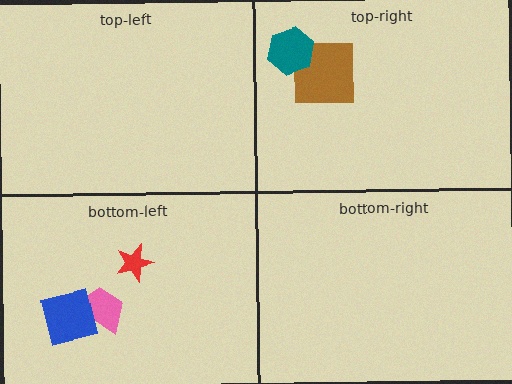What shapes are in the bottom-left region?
The red star, the pink trapezoid, the blue square.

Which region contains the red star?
The bottom-left region.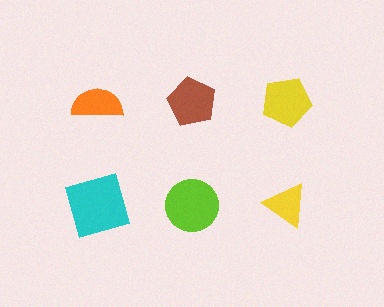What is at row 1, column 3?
A yellow pentagon.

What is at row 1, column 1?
An orange semicircle.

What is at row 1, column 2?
A brown pentagon.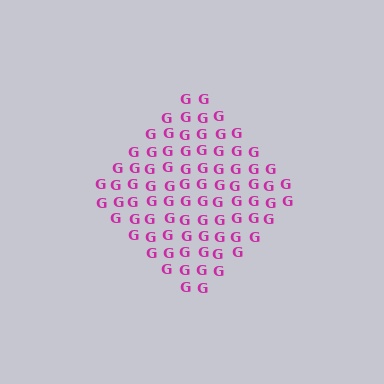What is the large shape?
The large shape is a diamond.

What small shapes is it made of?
It is made of small letter G's.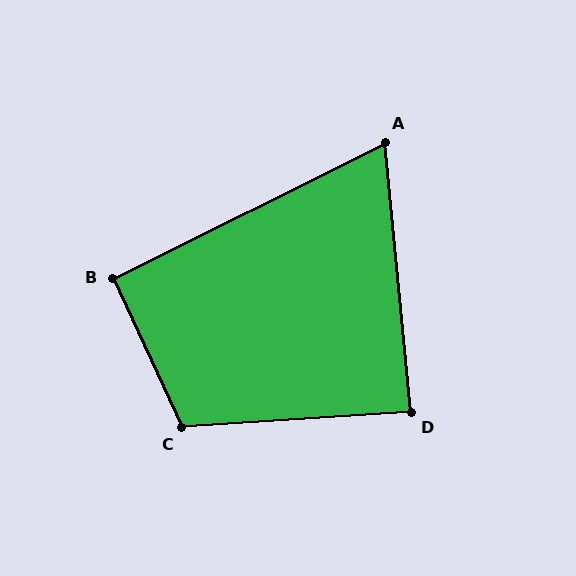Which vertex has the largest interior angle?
C, at approximately 111 degrees.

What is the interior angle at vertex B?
Approximately 92 degrees (approximately right).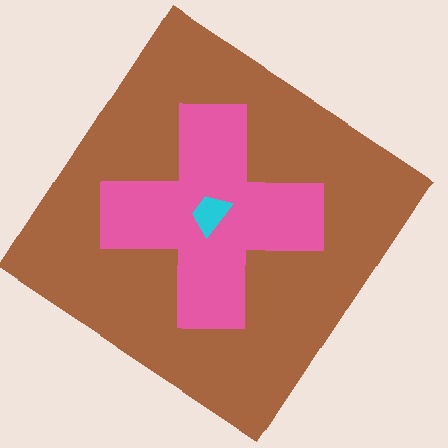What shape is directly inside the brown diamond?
The pink cross.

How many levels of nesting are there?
3.